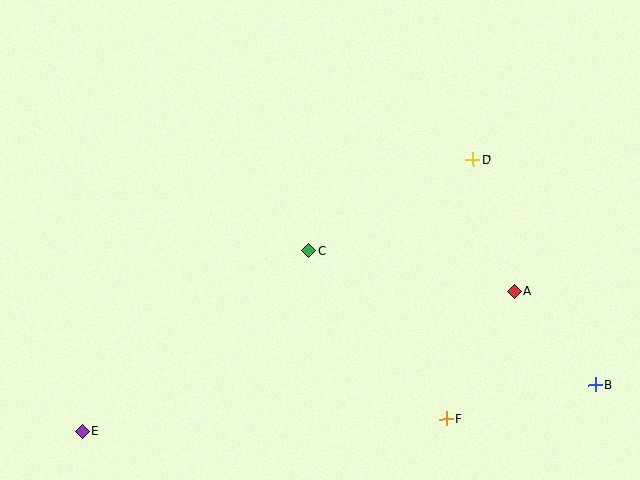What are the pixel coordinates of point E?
Point E is at (82, 431).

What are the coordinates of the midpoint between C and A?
The midpoint between C and A is at (412, 271).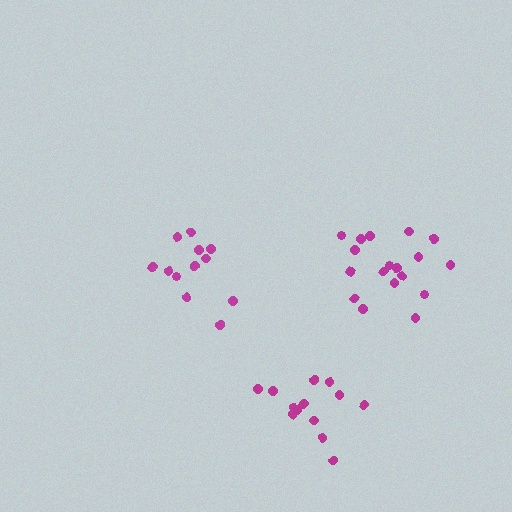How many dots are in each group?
Group 1: 13 dots, Group 2: 18 dots, Group 3: 13 dots (44 total).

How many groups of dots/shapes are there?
There are 3 groups.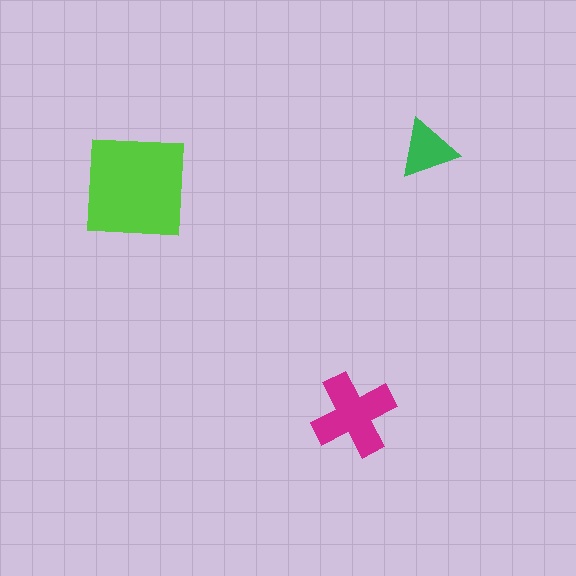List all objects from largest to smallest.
The lime square, the magenta cross, the green triangle.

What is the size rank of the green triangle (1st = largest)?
3rd.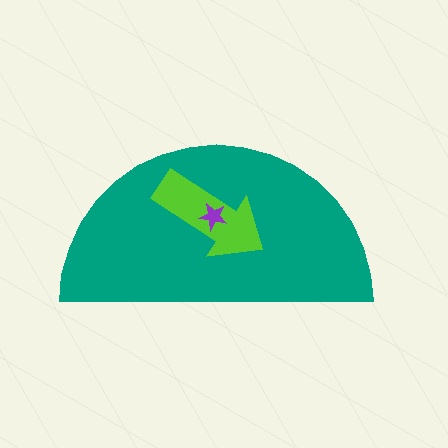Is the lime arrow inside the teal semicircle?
Yes.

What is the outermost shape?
The teal semicircle.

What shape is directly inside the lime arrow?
The purple star.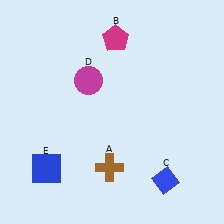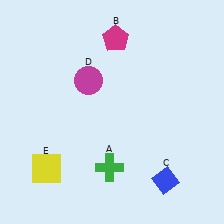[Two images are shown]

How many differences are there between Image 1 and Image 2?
There are 2 differences between the two images.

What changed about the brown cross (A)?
In Image 1, A is brown. In Image 2, it changed to green.